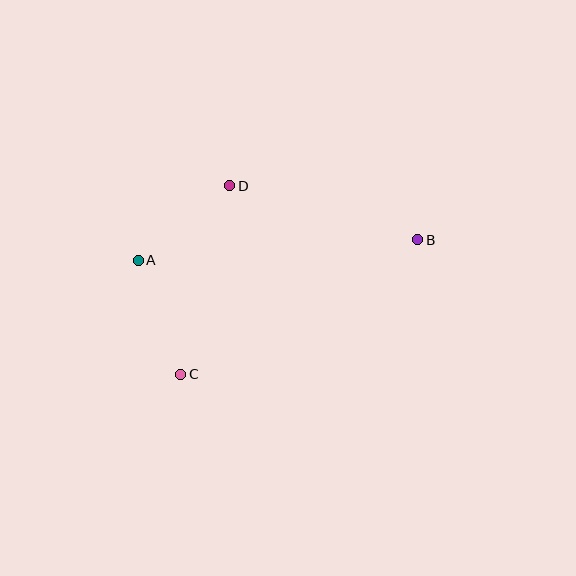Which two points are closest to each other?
Points A and D are closest to each other.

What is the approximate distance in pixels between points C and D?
The distance between C and D is approximately 194 pixels.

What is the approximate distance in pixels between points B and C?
The distance between B and C is approximately 272 pixels.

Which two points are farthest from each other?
Points A and B are farthest from each other.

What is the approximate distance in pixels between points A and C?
The distance between A and C is approximately 122 pixels.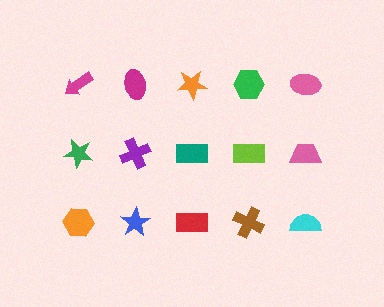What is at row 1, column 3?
An orange star.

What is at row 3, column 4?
A brown cross.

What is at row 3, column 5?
A cyan semicircle.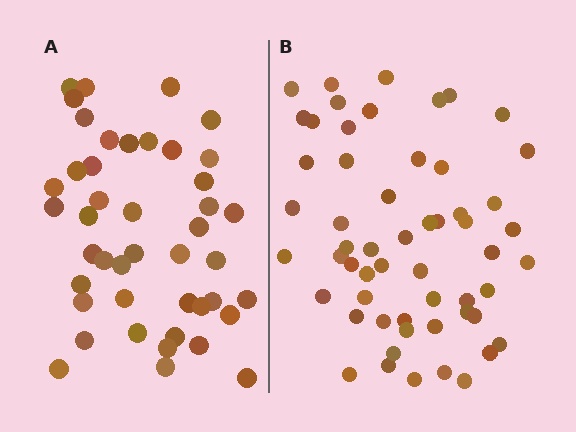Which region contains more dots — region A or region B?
Region B (the right region) has more dots.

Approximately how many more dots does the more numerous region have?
Region B has roughly 12 or so more dots than region A.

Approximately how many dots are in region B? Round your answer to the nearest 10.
About 60 dots. (The exact count is 56, which rounds to 60.)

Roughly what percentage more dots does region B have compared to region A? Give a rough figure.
About 25% more.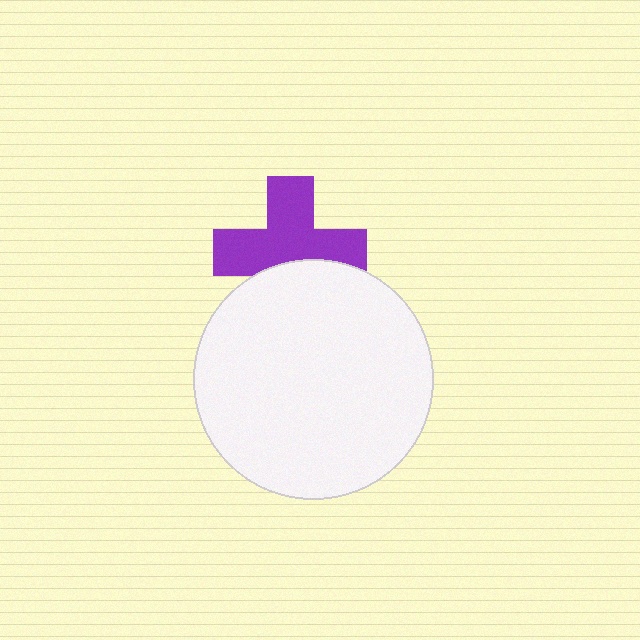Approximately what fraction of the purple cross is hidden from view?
Roughly 32% of the purple cross is hidden behind the white circle.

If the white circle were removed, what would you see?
You would see the complete purple cross.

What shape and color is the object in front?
The object in front is a white circle.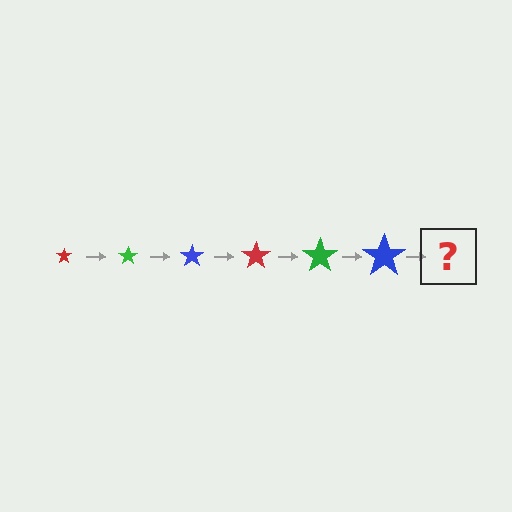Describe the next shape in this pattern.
It should be a red star, larger than the previous one.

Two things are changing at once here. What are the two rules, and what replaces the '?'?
The two rules are that the star grows larger each step and the color cycles through red, green, and blue. The '?' should be a red star, larger than the previous one.